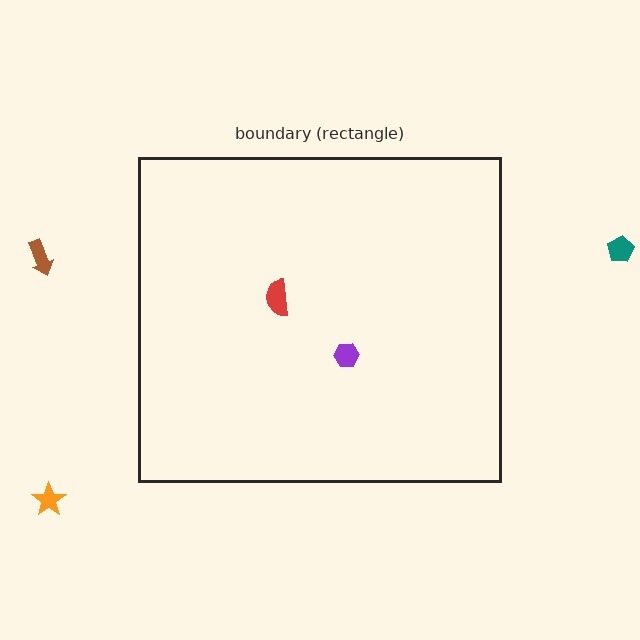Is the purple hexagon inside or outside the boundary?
Inside.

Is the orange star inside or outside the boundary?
Outside.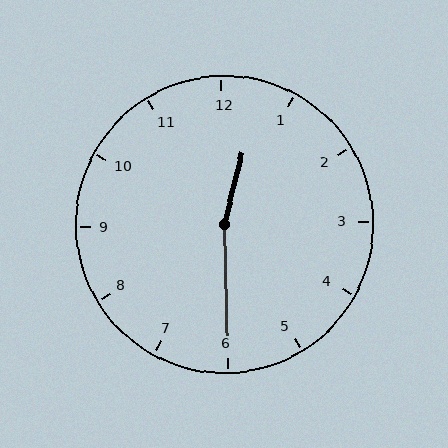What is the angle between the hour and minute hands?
Approximately 165 degrees.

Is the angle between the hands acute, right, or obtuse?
It is obtuse.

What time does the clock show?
12:30.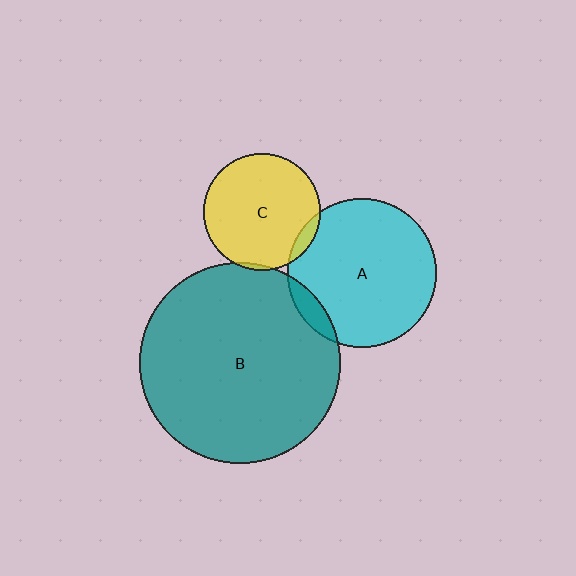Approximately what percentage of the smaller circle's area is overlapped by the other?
Approximately 5%.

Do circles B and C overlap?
Yes.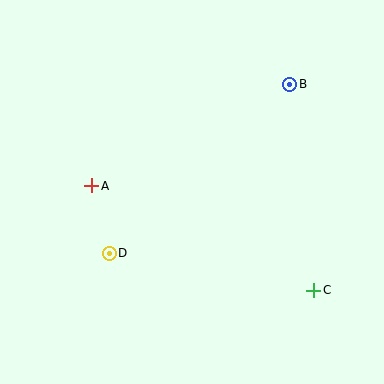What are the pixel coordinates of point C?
Point C is at (314, 290).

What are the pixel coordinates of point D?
Point D is at (109, 253).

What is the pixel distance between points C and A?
The distance between C and A is 246 pixels.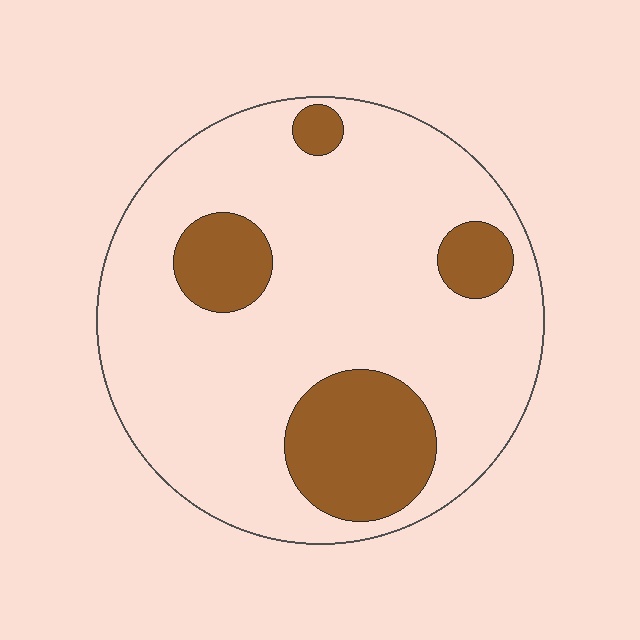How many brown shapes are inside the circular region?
4.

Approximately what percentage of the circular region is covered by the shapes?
Approximately 20%.